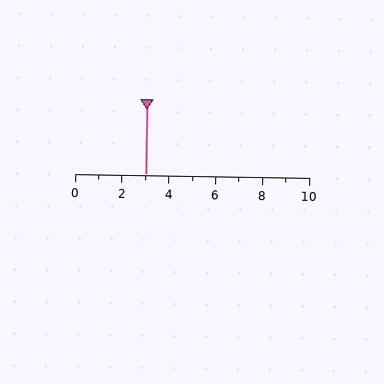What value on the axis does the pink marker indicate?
The marker indicates approximately 3.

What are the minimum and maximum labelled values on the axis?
The axis runs from 0 to 10.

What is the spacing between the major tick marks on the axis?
The major ticks are spaced 2 apart.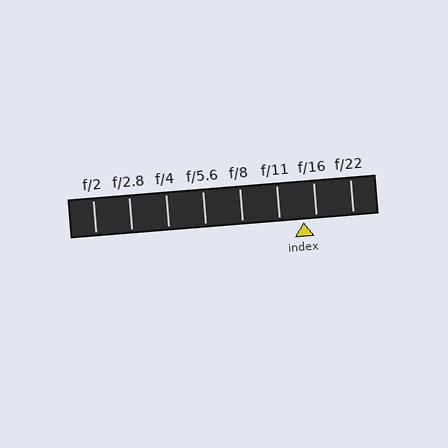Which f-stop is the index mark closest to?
The index mark is closest to f/16.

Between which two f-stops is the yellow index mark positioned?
The index mark is between f/11 and f/16.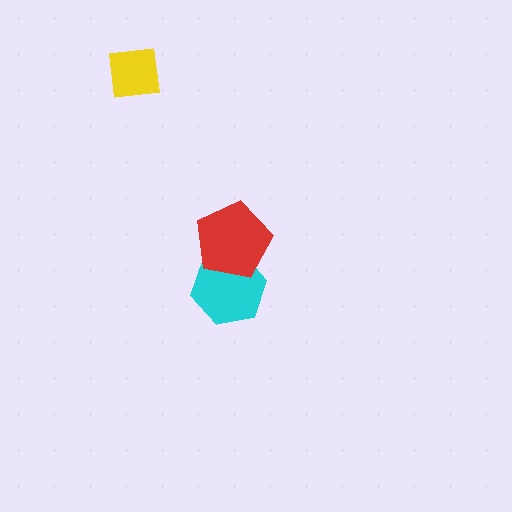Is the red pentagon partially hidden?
No, no other shape covers it.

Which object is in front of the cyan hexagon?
The red pentagon is in front of the cyan hexagon.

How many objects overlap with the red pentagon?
1 object overlaps with the red pentagon.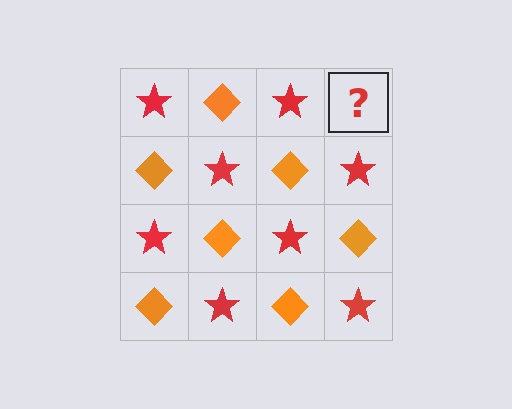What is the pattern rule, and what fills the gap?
The rule is that it alternates red star and orange diamond in a checkerboard pattern. The gap should be filled with an orange diamond.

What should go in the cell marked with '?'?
The missing cell should contain an orange diamond.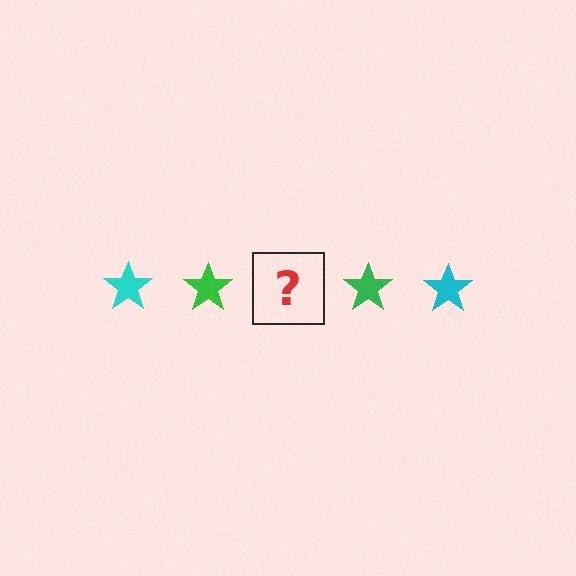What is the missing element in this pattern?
The missing element is a cyan star.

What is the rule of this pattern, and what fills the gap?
The rule is that the pattern cycles through cyan, green stars. The gap should be filled with a cyan star.